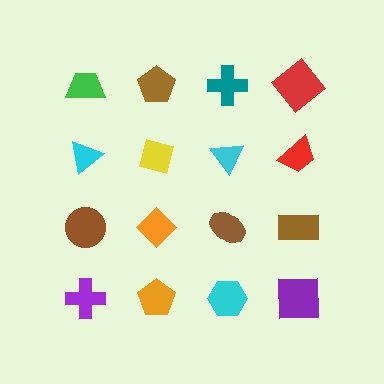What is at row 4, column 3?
A cyan hexagon.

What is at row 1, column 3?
A teal cross.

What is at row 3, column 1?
A brown circle.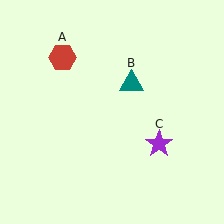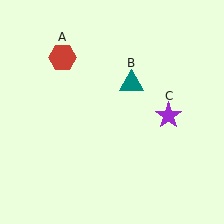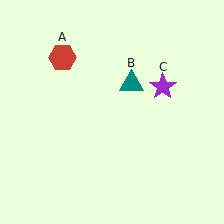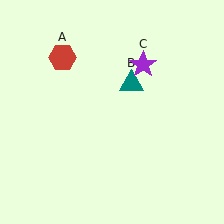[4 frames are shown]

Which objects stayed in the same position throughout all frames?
Red hexagon (object A) and teal triangle (object B) remained stationary.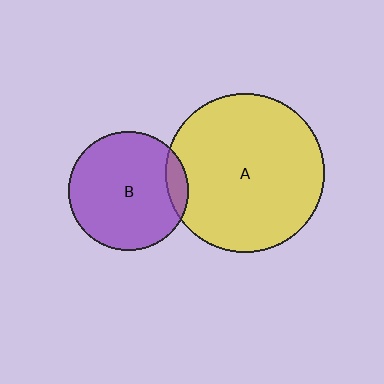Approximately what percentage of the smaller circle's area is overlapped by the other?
Approximately 10%.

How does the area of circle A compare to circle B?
Approximately 1.8 times.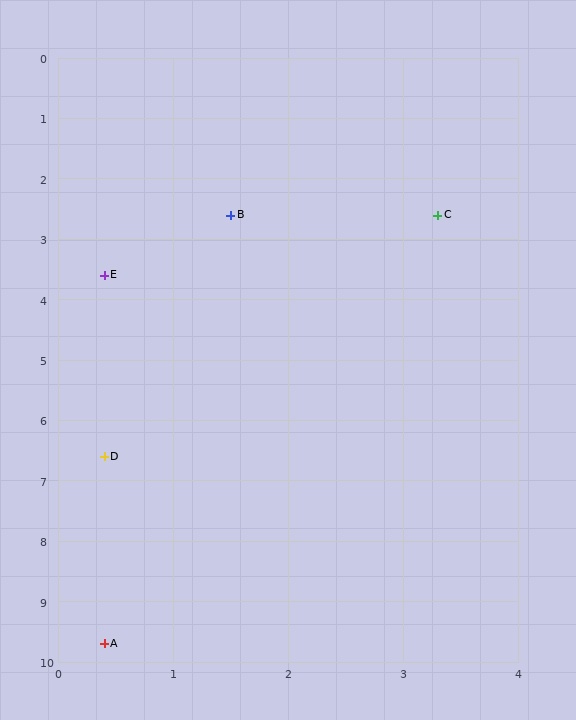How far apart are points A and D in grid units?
Points A and D are about 3.1 grid units apart.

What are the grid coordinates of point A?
Point A is at approximately (0.4, 9.7).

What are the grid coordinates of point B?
Point B is at approximately (1.5, 2.6).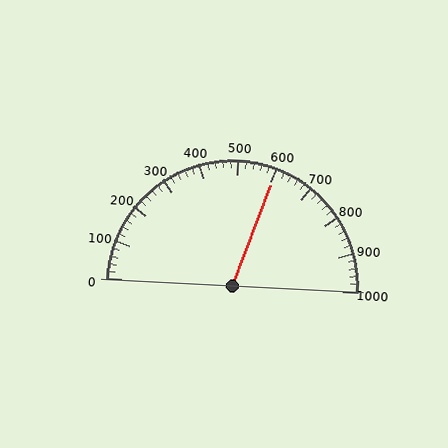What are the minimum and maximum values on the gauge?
The gauge ranges from 0 to 1000.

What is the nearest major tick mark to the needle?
The nearest major tick mark is 600.